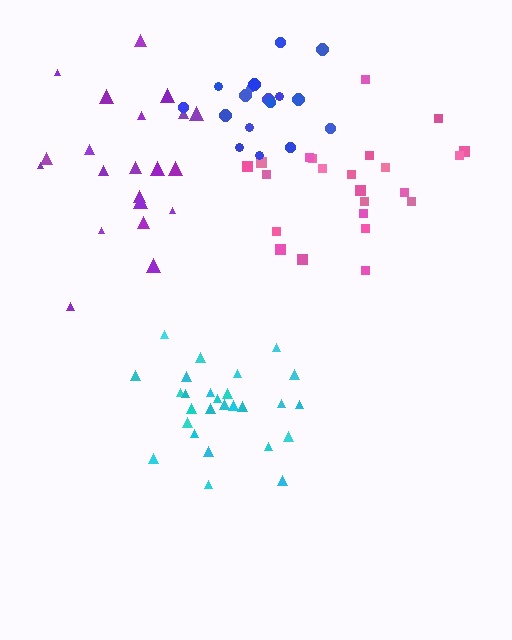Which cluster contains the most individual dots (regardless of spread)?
Cyan (27).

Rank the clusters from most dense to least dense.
blue, cyan, pink, purple.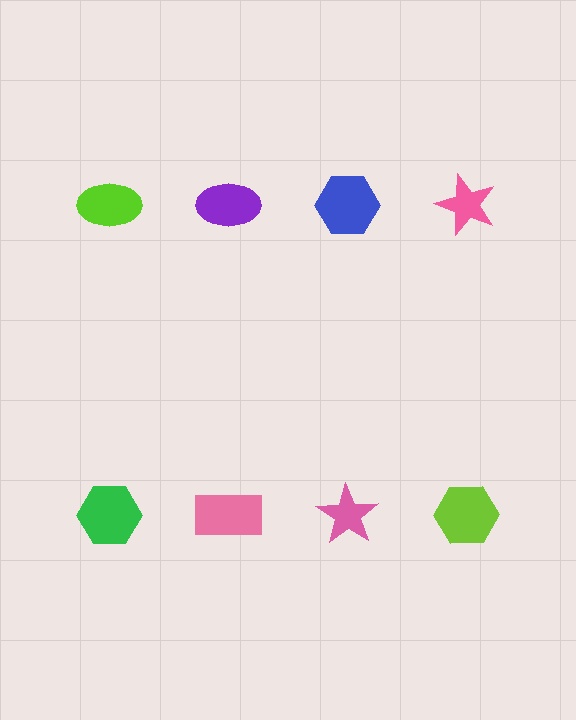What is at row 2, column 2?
A pink rectangle.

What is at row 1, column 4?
A pink star.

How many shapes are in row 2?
4 shapes.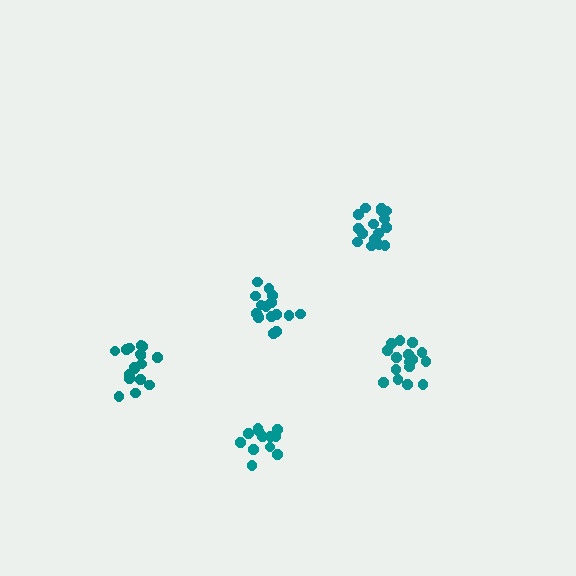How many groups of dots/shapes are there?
There are 5 groups.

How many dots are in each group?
Group 1: 13 dots, Group 2: 16 dots, Group 3: 16 dots, Group 4: 16 dots, Group 5: 17 dots (78 total).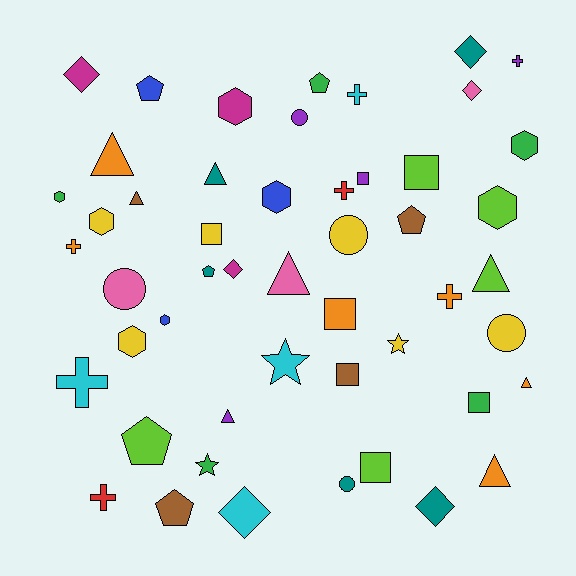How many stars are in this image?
There are 3 stars.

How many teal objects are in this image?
There are 5 teal objects.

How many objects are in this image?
There are 50 objects.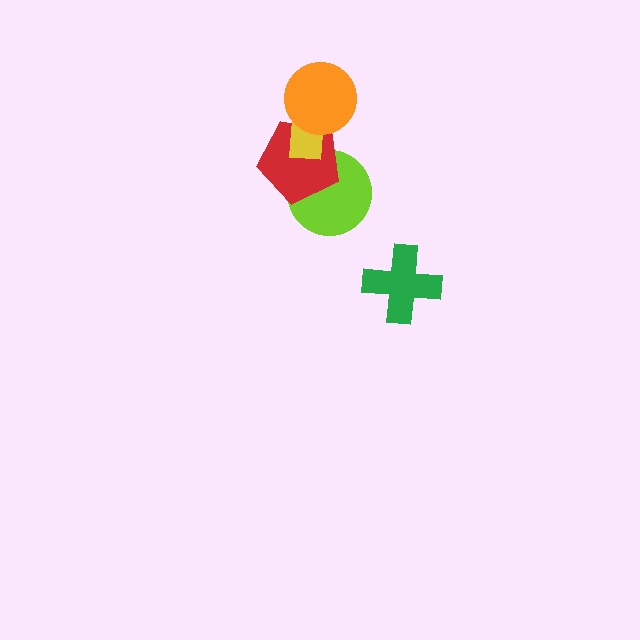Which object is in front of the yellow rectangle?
The orange circle is in front of the yellow rectangle.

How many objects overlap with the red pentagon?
3 objects overlap with the red pentagon.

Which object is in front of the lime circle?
The red pentagon is in front of the lime circle.